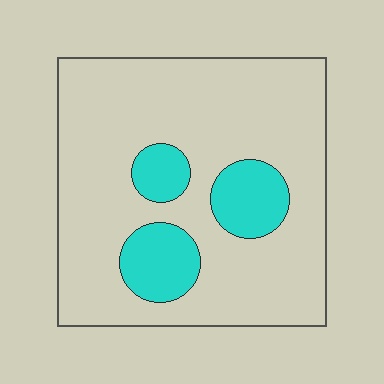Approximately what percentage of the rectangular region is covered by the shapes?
Approximately 20%.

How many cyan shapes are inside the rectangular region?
3.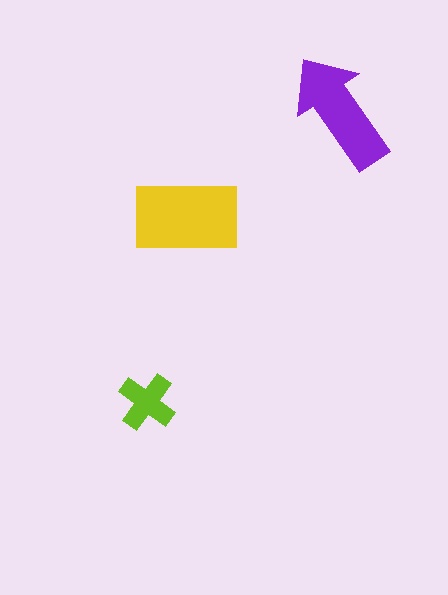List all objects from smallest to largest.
The lime cross, the purple arrow, the yellow rectangle.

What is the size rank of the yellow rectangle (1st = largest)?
1st.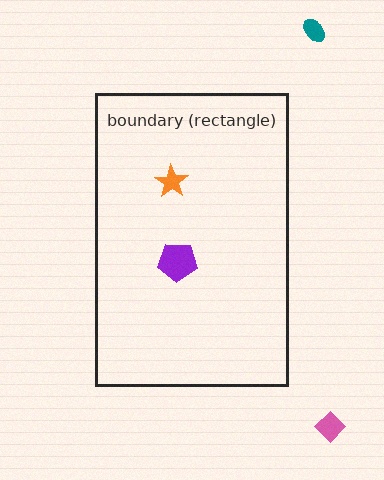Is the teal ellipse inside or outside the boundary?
Outside.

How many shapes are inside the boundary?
2 inside, 2 outside.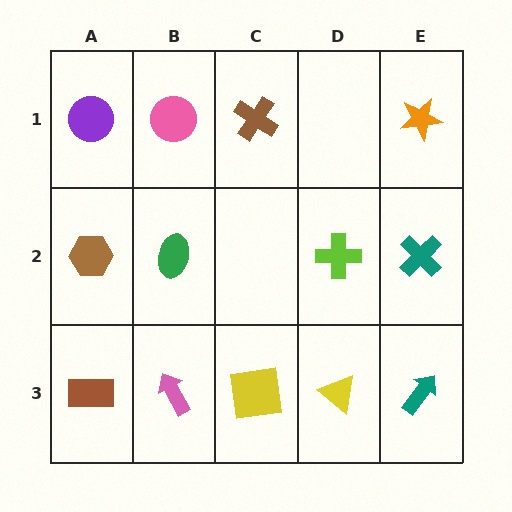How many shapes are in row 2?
4 shapes.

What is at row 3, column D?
A yellow triangle.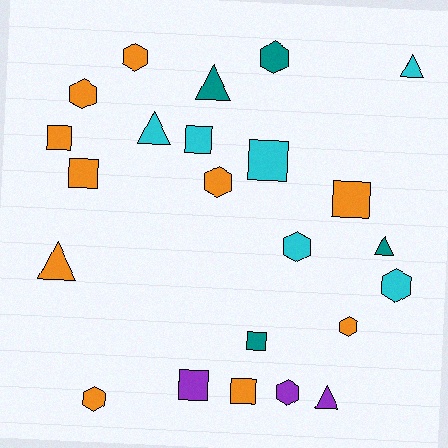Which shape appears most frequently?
Hexagon, with 9 objects.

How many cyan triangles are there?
There are 2 cyan triangles.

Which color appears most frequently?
Orange, with 10 objects.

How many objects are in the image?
There are 23 objects.